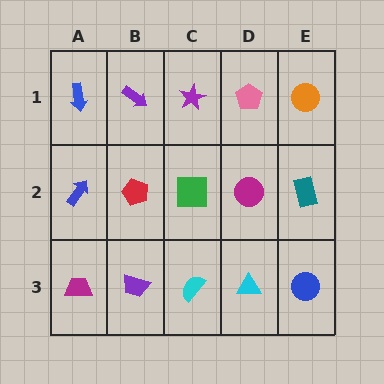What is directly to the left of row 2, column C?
A red pentagon.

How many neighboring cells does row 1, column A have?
2.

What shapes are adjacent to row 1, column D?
A magenta circle (row 2, column D), a purple star (row 1, column C), an orange circle (row 1, column E).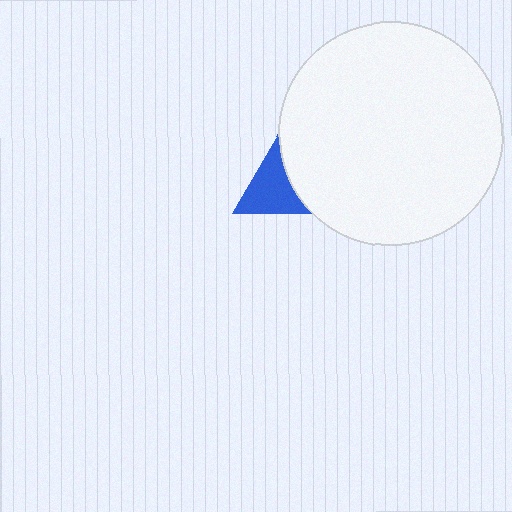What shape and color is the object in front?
The object in front is a white circle.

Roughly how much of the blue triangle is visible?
About half of it is visible (roughly 46%).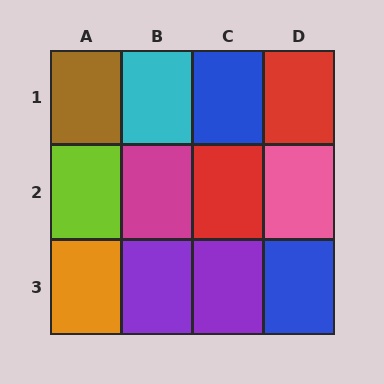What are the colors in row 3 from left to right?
Orange, purple, purple, blue.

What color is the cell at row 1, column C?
Blue.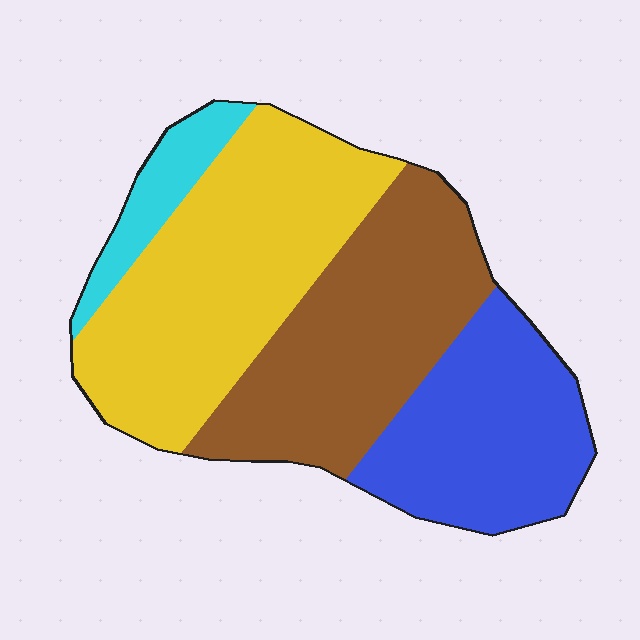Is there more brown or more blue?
Brown.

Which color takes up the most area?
Yellow, at roughly 35%.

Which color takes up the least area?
Cyan, at roughly 5%.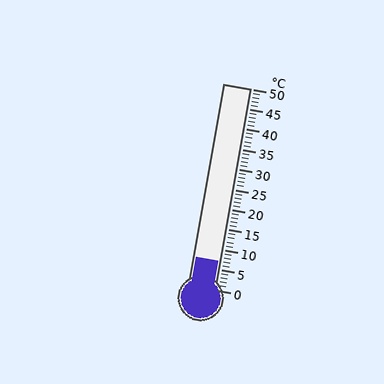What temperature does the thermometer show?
The thermometer shows approximately 7°C.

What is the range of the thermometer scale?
The thermometer scale ranges from 0°C to 50°C.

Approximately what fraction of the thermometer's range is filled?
The thermometer is filled to approximately 15% of its range.